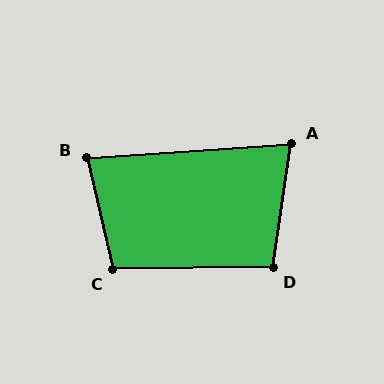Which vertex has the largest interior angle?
C, at approximately 102 degrees.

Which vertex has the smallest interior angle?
A, at approximately 78 degrees.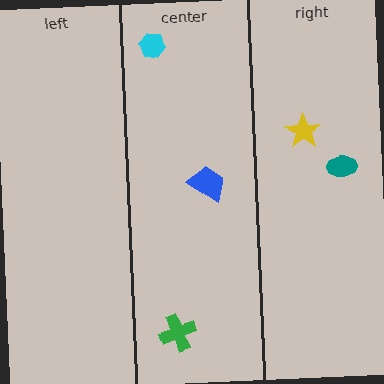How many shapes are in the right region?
2.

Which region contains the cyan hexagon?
The center region.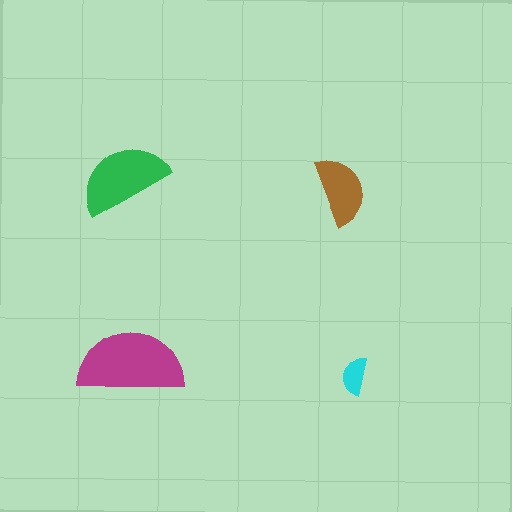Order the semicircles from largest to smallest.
the magenta one, the green one, the brown one, the cyan one.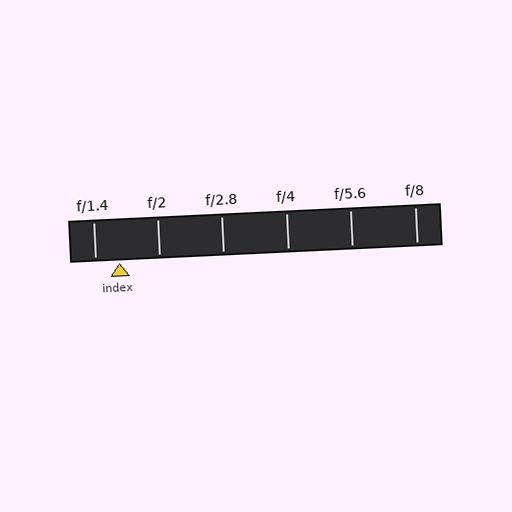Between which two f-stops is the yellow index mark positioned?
The index mark is between f/1.4 and f/2.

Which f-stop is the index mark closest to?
The index mark is closest to f/1.4.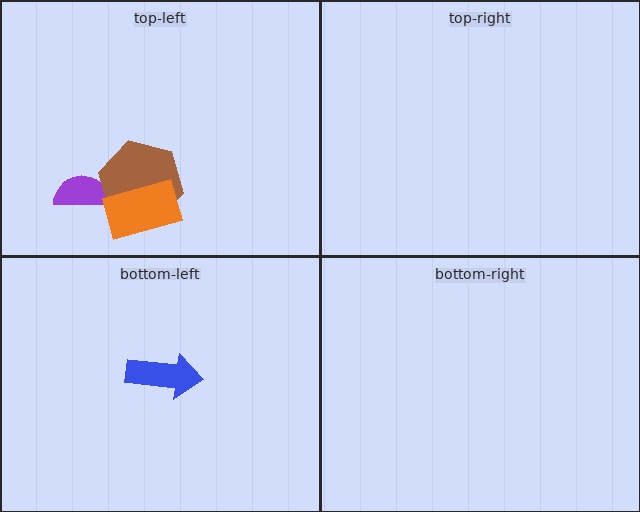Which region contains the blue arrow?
The bottom-left region.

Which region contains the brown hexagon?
The top-left region.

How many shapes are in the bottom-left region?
1.